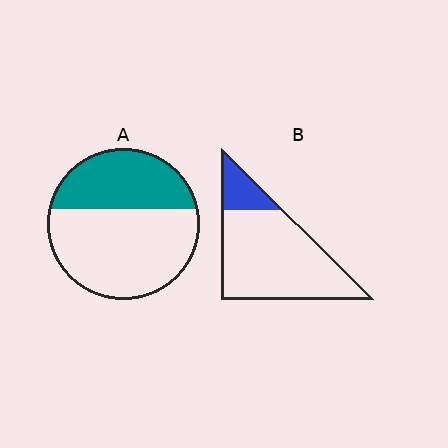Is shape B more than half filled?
No.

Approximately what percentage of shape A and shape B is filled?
A is approximately 35% and B is approximately 15%.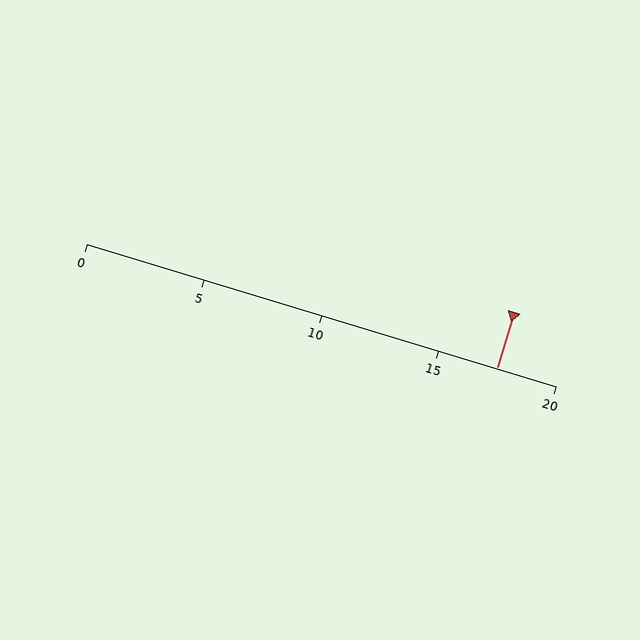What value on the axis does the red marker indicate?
The marker indicates approximately 17.5.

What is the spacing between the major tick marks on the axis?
The major ticks are spaced 5 apart.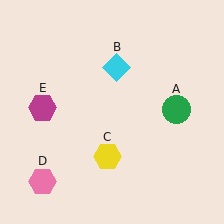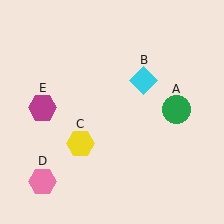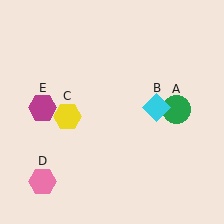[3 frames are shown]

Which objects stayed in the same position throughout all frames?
Green circle (object A) and pink hexagon (object D) and magenta hexagon (object E) remained stationary.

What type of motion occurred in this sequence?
The cyan diamond (object B), yellow hexagon (object C) rotated clockwise around the center of the scene.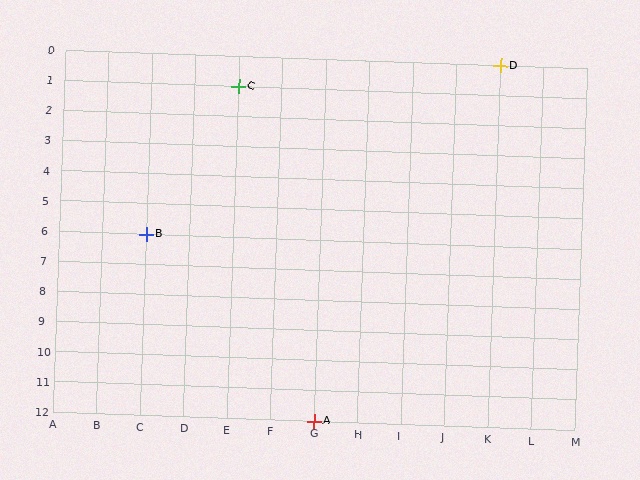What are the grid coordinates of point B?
Point B is at grid coordinates (C, 6).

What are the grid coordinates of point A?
Point A is at grid coordinates (G, 12).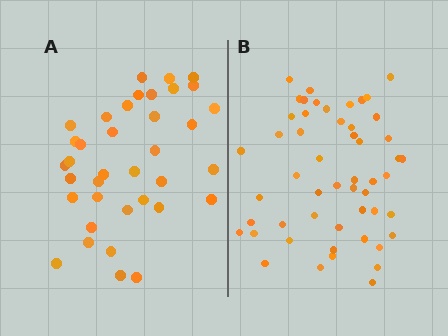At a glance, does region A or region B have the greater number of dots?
Region B (the right region) has more dots.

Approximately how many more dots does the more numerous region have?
Region B has approximately 15 more dots than region A.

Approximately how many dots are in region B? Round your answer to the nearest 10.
About 50 dots. (The exact count is 52, which rounds to 50.)